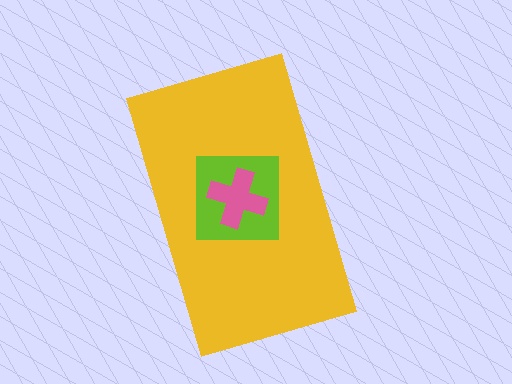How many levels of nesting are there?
3.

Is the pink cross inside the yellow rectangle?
Yes.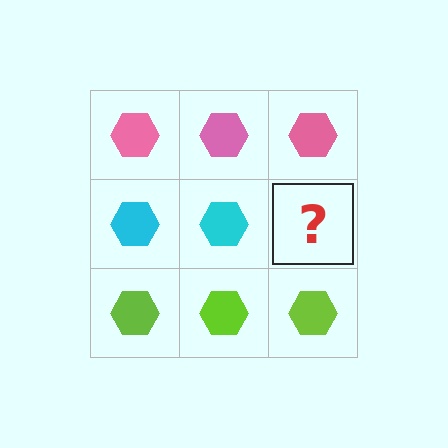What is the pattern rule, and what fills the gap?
The rule is that each row has a consistent color. The gap should be filled with a cyan hexagon.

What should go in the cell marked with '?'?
The missing cell should contain a cyan hexagon.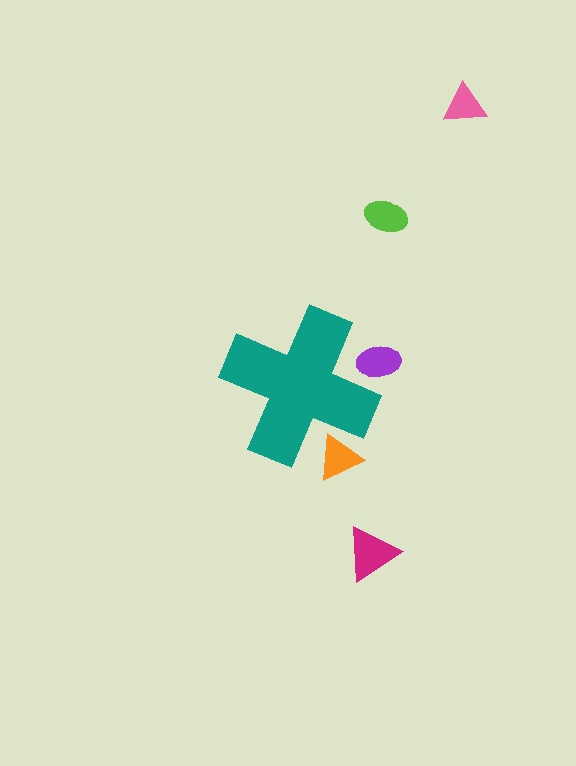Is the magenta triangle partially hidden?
No, the magenta triangle is fully visible.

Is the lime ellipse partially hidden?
No, the lime ellipse is fully visible.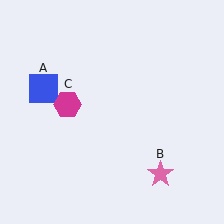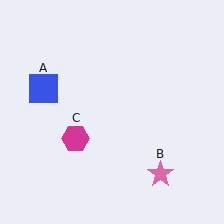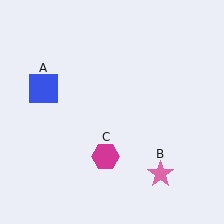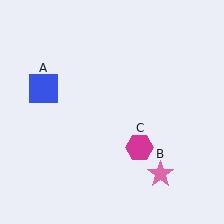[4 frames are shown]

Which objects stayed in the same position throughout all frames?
Blue square (object A) and pink star (object B) remained stationary.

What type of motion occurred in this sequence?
The magenta hexagon (object C) rotated counterclockwise around the center of the scene.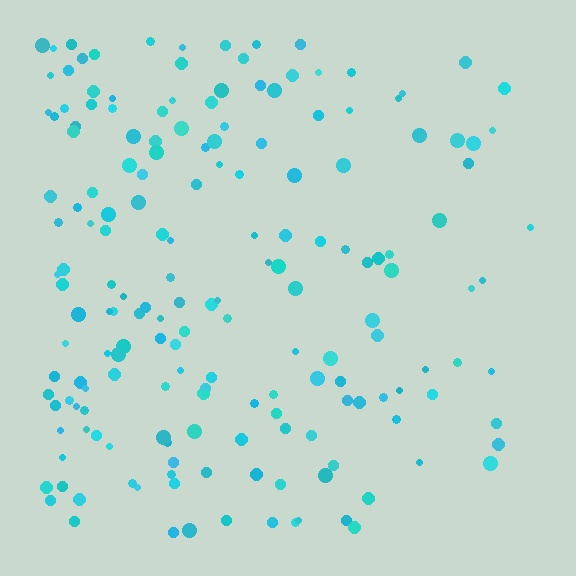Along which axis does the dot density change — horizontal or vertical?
Horizontal.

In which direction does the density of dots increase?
From right to left, with the left side densest.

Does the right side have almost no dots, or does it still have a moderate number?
Still a moderate number, just noticeably fewer than the left.